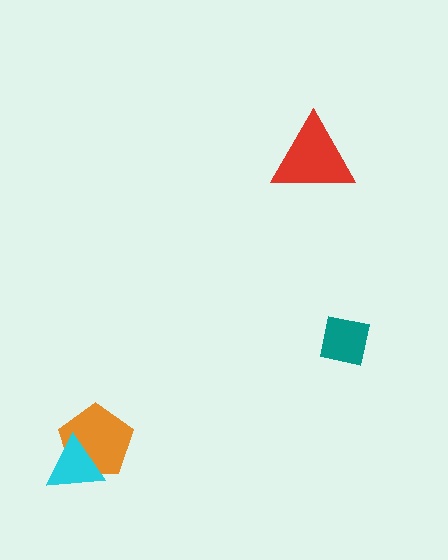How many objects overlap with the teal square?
0 objects overlap with the teal square.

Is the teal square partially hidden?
No, no other shape covers it.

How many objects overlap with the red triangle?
0 objects overlap with the red triangle.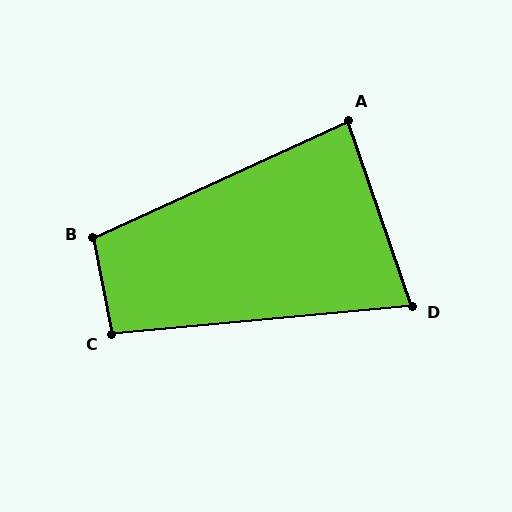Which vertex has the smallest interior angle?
D, at approximately 76 degrees.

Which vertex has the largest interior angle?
B, at approximately 104 degrees.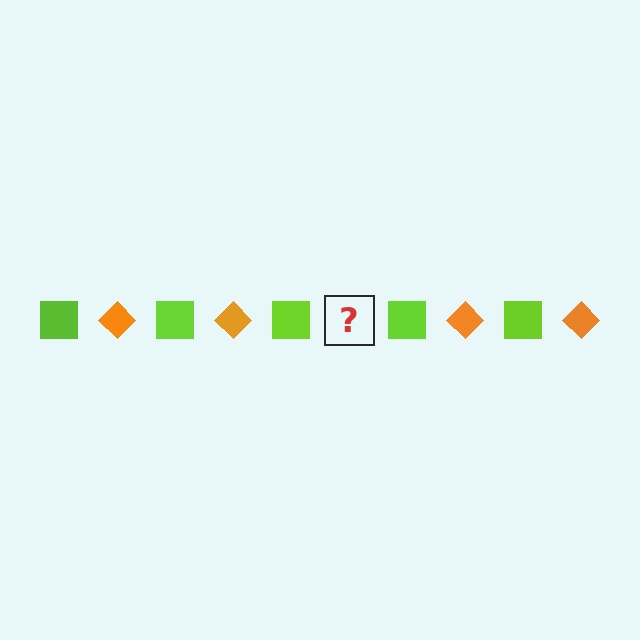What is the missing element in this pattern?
The missing element is an orange diamond.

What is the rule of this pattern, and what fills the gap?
The rule is that the pattern alternates between lime square and orange diamond. The gap should be filled with an orange diamond.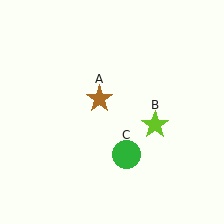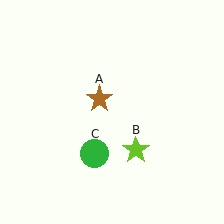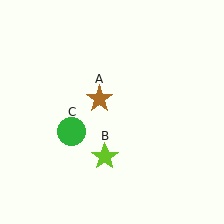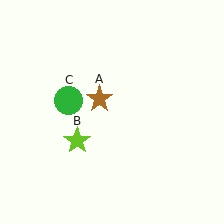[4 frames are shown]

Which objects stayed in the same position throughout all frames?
Brown star (object A) remained stationary.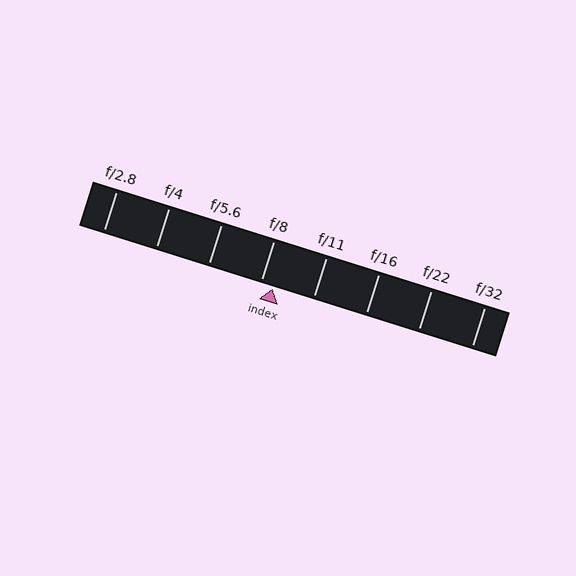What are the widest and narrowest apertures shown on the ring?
The widest aperture shown is f/2.8 and the narrowest is f/32.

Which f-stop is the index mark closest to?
The index mark is closest to f/8.